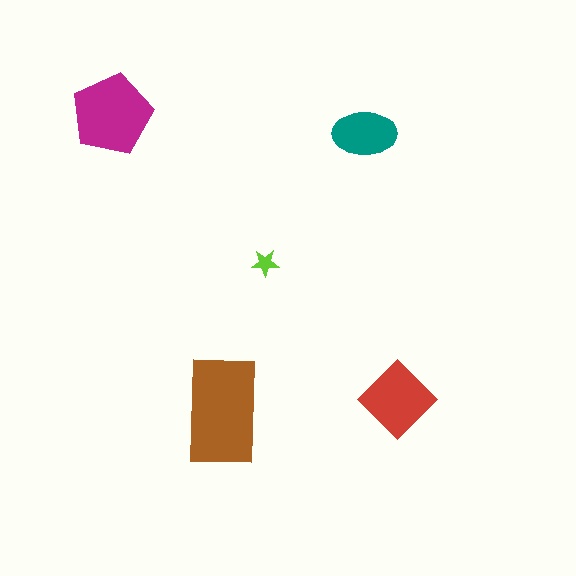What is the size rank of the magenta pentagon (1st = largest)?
2nd.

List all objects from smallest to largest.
The lime star, the teal ellipse, the red diamond, the magenta pentagon, the brown rectangle.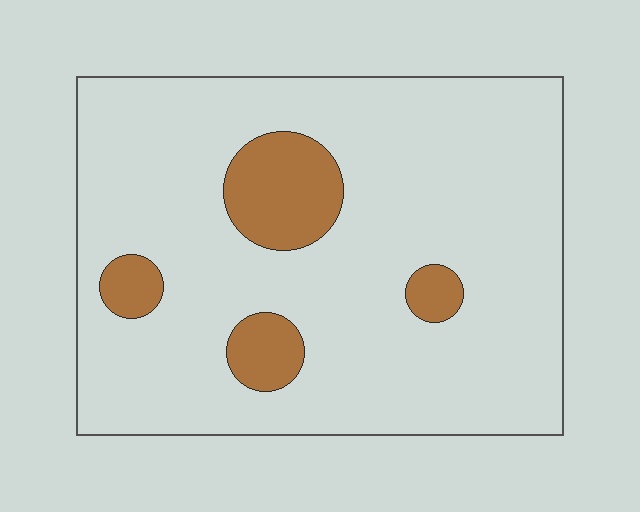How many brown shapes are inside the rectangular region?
4.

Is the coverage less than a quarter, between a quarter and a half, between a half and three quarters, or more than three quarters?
Less than a quarter.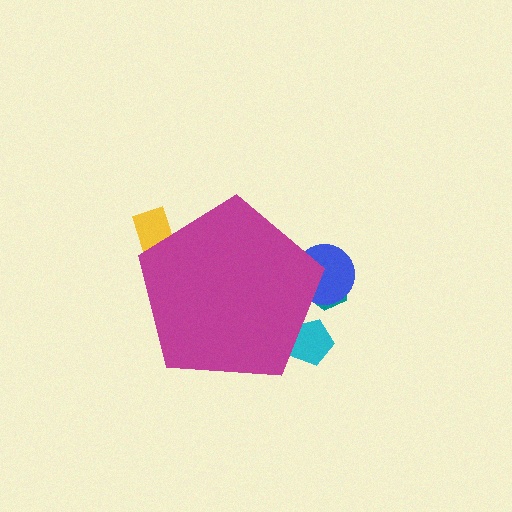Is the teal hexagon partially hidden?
Yes, the teal hexagon is partially hidden behind the magenta pentagon.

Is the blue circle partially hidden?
Yes, the blue circle is partially hidden behind the magenta pentagon.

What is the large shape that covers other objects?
A magenta pentagon.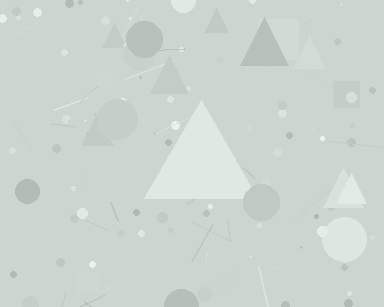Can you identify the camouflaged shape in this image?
The camouflaged shape is a triangle.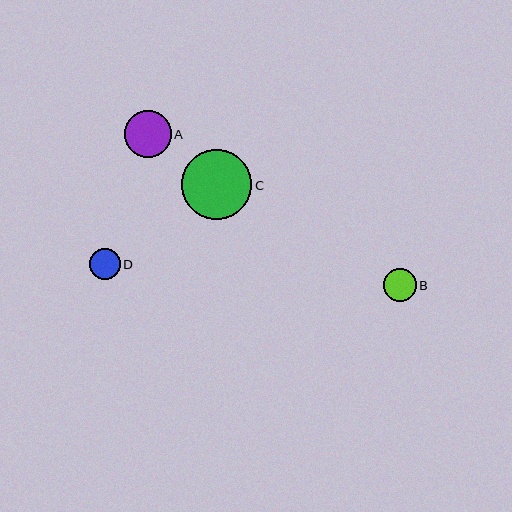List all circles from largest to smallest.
From largest to smallest: C, A, B, D.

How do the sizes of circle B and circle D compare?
Circle B and circle D are approximately the same size.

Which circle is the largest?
Circle C is the largest with a size of approximately 70 pixels.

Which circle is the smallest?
Circle D is the smallest with a size of approximately 31 pixels.